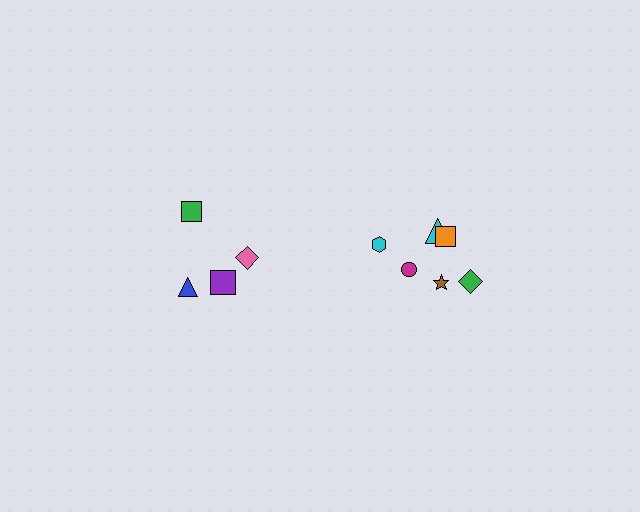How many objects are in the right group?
There are 6 objects.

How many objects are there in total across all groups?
There are 10 objects.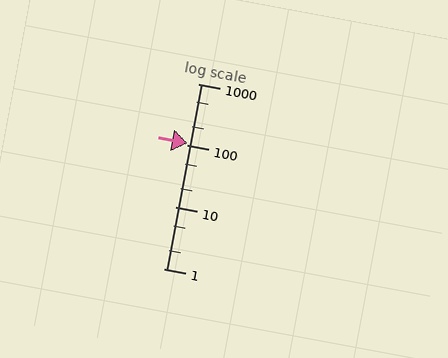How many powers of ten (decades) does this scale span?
The scale spans 3 decades, from 1 to 1000.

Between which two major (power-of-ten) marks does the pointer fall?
The pointer is between 100 and 1000.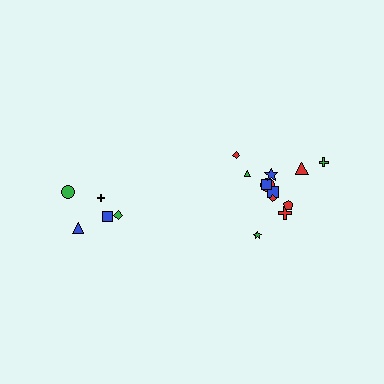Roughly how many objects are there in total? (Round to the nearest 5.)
Roughly 15 objects in total.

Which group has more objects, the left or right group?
The right group.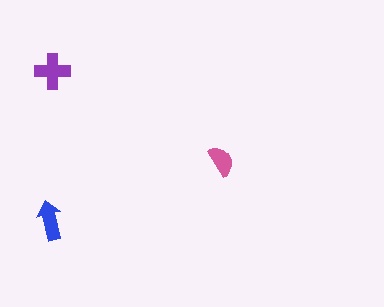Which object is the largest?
The purple cross.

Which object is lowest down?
The blue arrow is bottommost.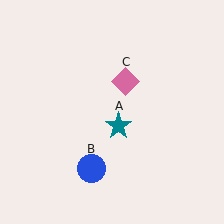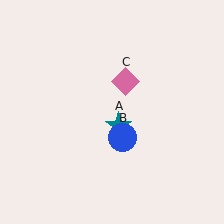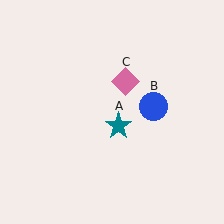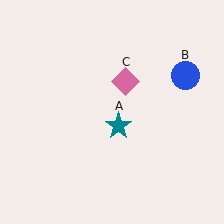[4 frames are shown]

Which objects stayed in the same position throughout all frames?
Teal star (object A) and pink diamond (object C) remained stationary.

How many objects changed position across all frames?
1 object changed position: blue circle (object B).